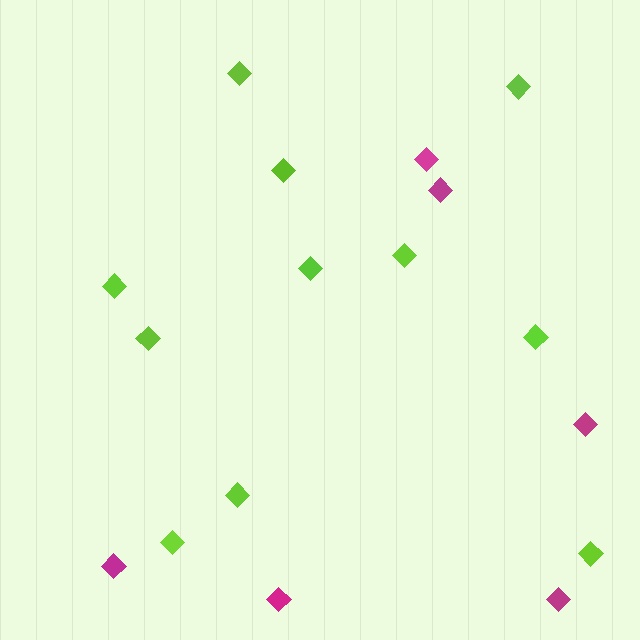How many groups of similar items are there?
There are 2 groups: one group of lime diamonds (11) and one group of magenta diamonds (6).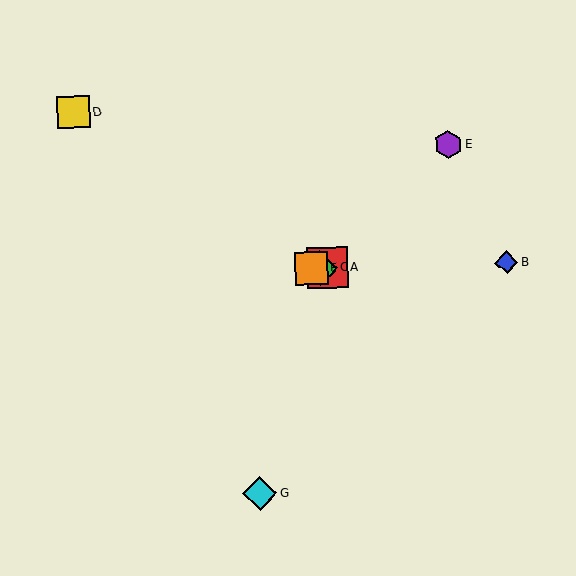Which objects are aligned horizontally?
Objects A, B, C, F are aligned horizontally.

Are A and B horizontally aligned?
Yes, both are at y≈268.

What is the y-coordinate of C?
Object C is at y≈268.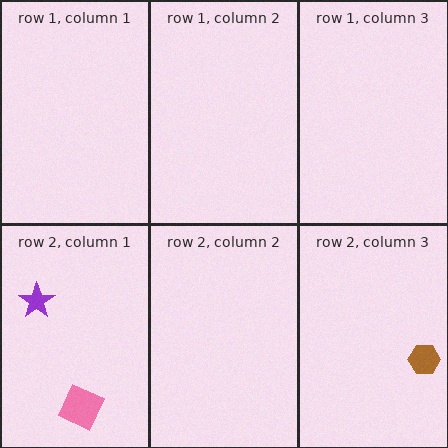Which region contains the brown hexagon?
The row 2, column 3 region.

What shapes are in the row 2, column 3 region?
The brown hexagon.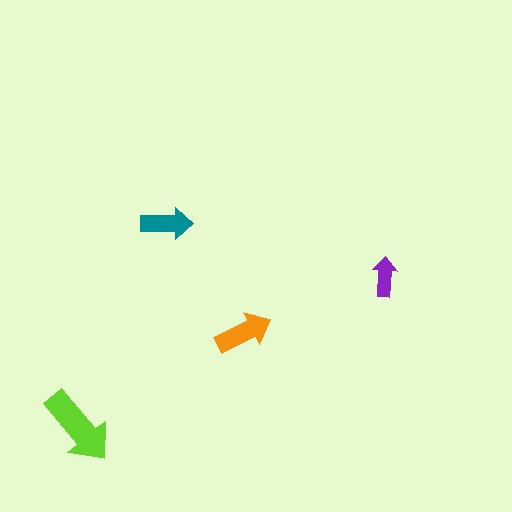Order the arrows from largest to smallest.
the lime one, the orange one, the teal one, the purple one.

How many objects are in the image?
There are 4 objects in the image.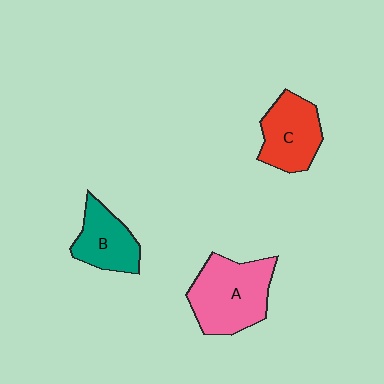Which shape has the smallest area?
Shape B (teal).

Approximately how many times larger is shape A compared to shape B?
Approximately 1.6 times.